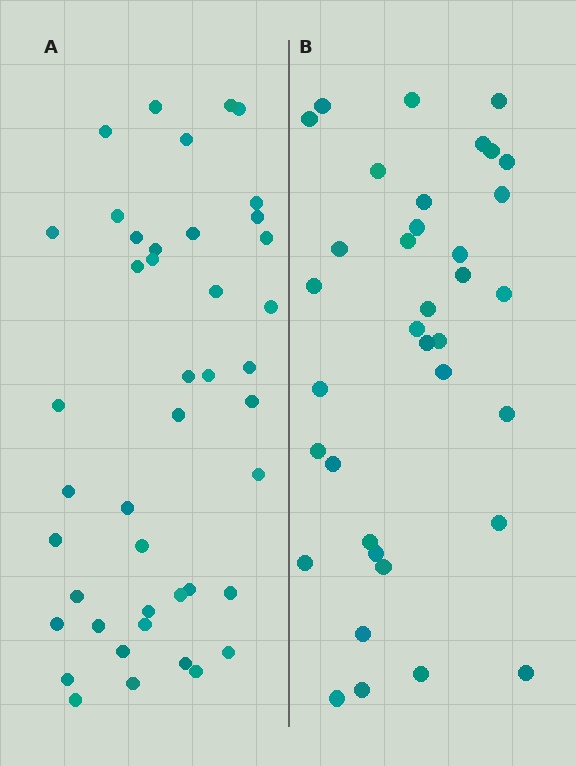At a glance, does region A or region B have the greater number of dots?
Region A (the left region) has more dots.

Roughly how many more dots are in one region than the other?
Region A has roughly 8 or so more dots than region B.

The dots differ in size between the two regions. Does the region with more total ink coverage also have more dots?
No. Region B has more total ink coverage because its dots are larger, but region A actually contains more individual dots. Total area can be misleading — the number of items is what matters here.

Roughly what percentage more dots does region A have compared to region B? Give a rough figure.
About 20% more.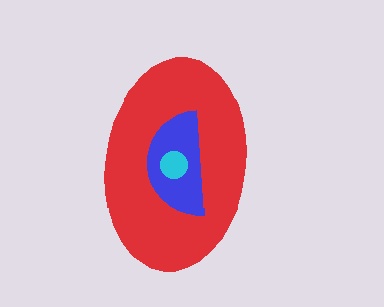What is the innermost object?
The cyan circle.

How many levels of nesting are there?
3.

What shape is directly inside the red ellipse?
The blue semicircle.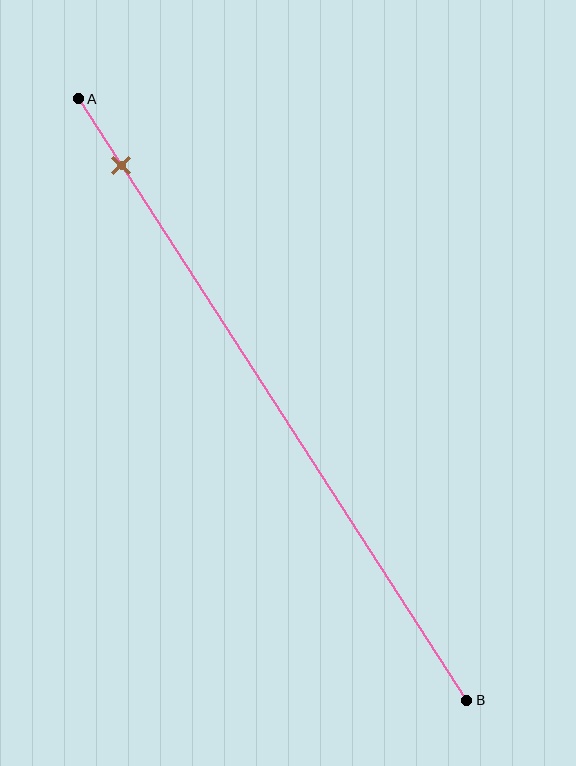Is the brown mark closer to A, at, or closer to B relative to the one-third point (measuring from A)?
The brown mark is closer to point A than the one-third point of segment AB.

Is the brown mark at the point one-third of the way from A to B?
No, the mark is at about 10% from A, not at the 33% one-third point.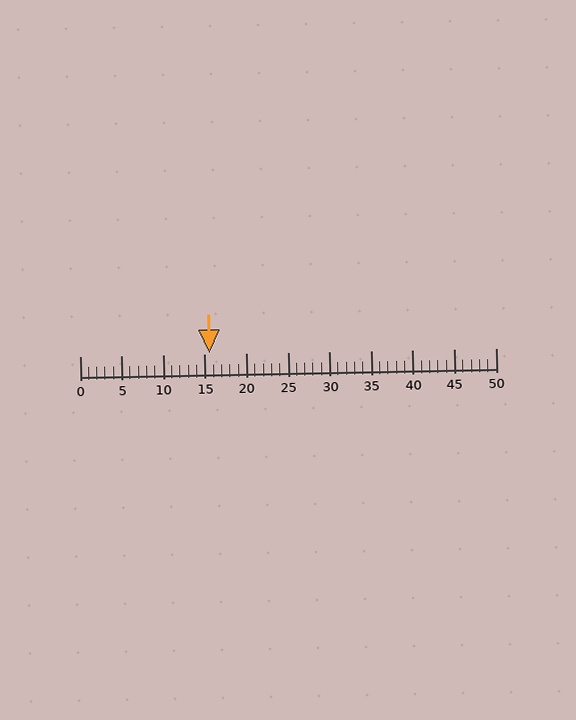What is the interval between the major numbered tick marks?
The major tick marks are spaced 5 units apart.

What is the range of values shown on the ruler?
The ruler shows values from 0 to 50.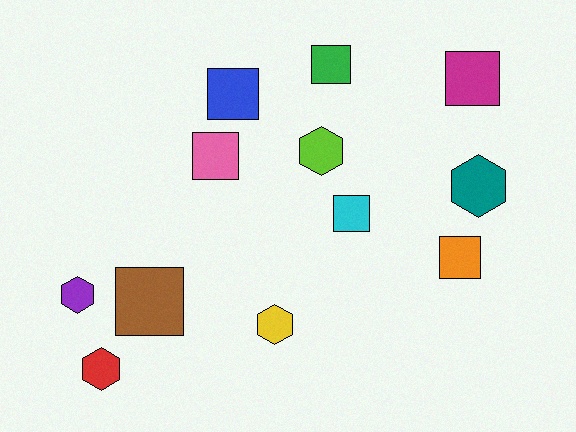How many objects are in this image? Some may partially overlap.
There are 12 objects.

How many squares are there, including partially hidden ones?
There are 7 squares.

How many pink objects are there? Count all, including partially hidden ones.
There is 1 pink object.